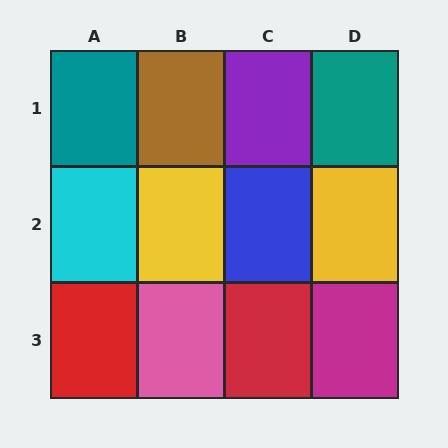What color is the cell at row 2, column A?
Cyan.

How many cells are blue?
1 cell is blue.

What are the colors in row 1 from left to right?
Teal, brown, purple, teal.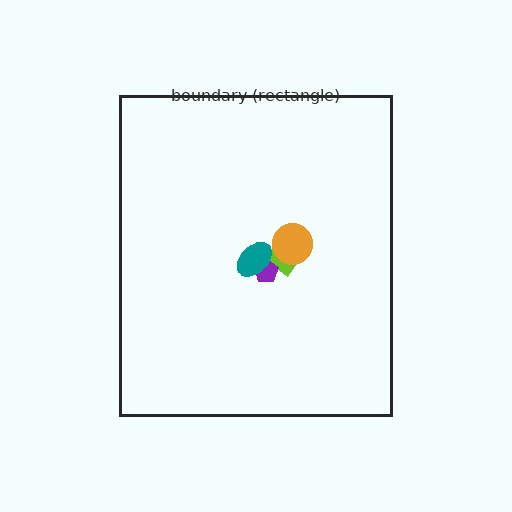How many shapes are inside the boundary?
4 inside, 0 outside.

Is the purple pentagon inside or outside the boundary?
Inside.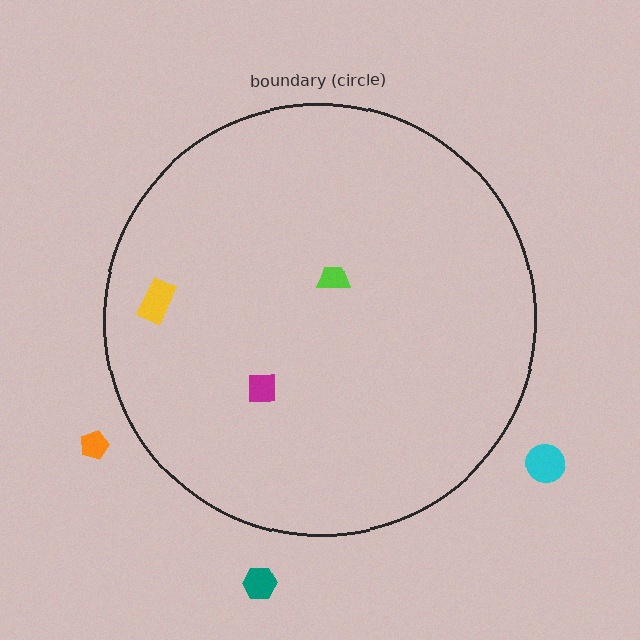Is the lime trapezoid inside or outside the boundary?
Inside.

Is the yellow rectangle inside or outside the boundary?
Inside.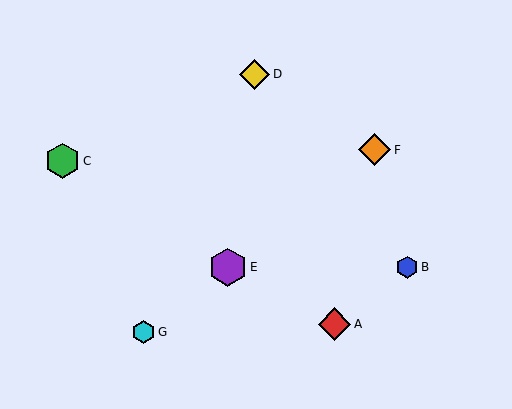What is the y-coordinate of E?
Object E is at y≈267.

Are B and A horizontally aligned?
No, B is at y≈267 and A is at y≈324.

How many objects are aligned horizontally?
2 objects (B, E) are aligned horizontally.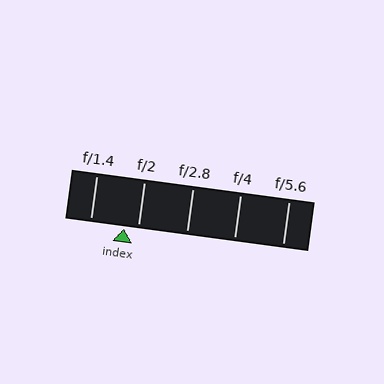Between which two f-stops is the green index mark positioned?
The index mark is between f/1.4 and f/2.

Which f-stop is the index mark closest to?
The index mark is closest to f/2.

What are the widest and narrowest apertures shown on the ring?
The widest aperture shown is f/1.4 and the narrowest is f/5.6.